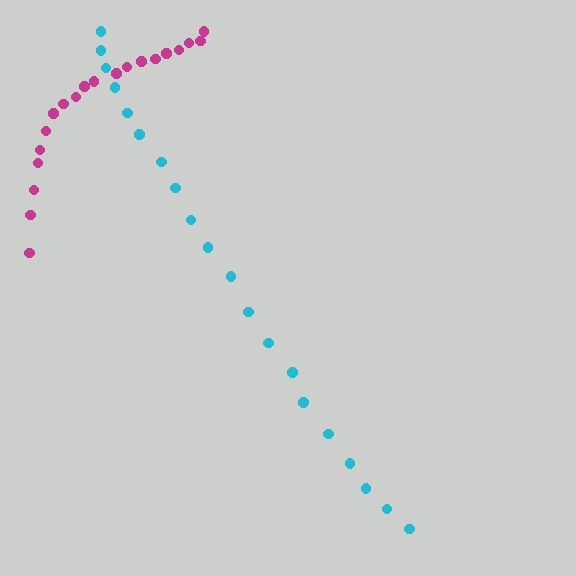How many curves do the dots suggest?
There are 2 distinct paths.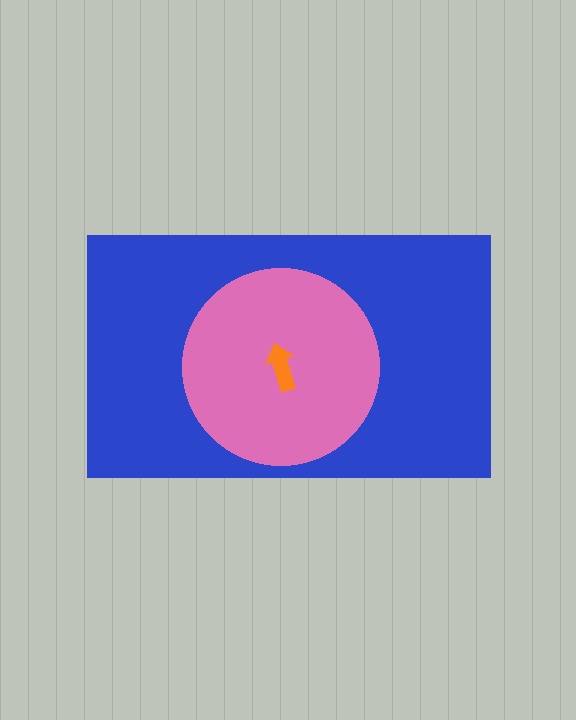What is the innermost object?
The orange arrow.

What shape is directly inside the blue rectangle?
The pink circle.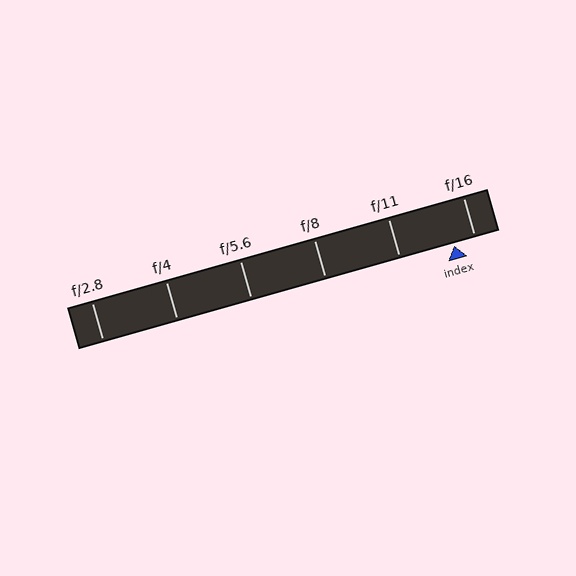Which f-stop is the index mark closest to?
The index mark is closest to f/16.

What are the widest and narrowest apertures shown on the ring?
The widest aperture shown is f/2.8 and the narrowest is f/16.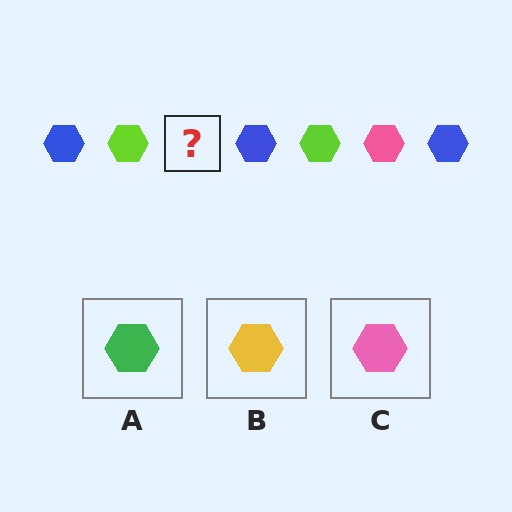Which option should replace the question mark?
Option C.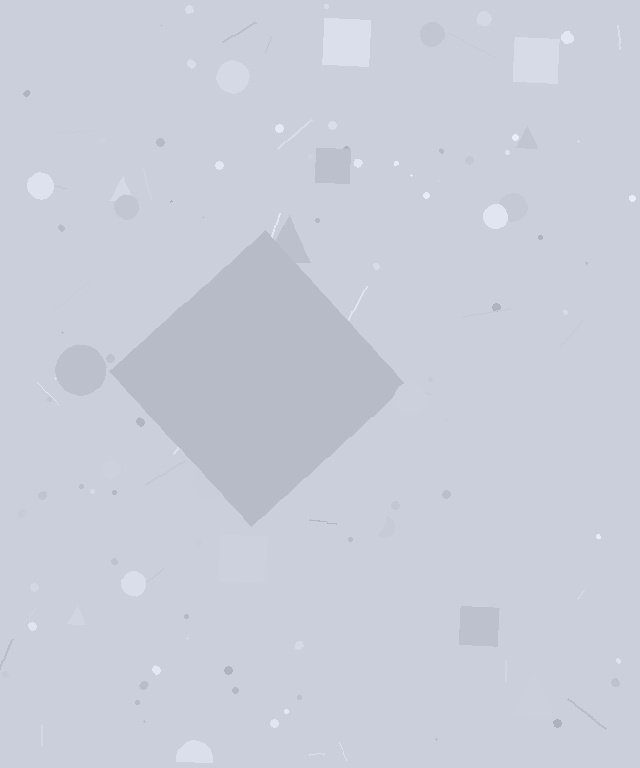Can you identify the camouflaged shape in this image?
The camouflaged shape is a diamond.